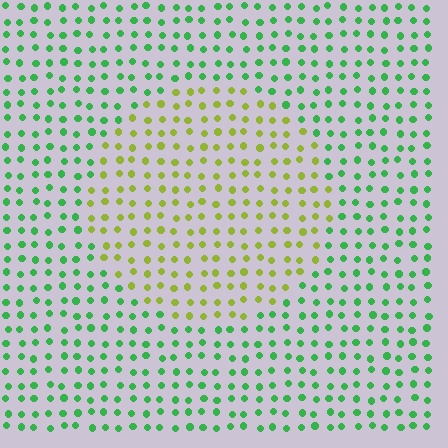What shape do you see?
I see a circle.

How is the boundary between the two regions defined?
The boundary is defined purely by a slight shift in hue (about 54 degrees). Spacing, size, and orientation are identical on both sides.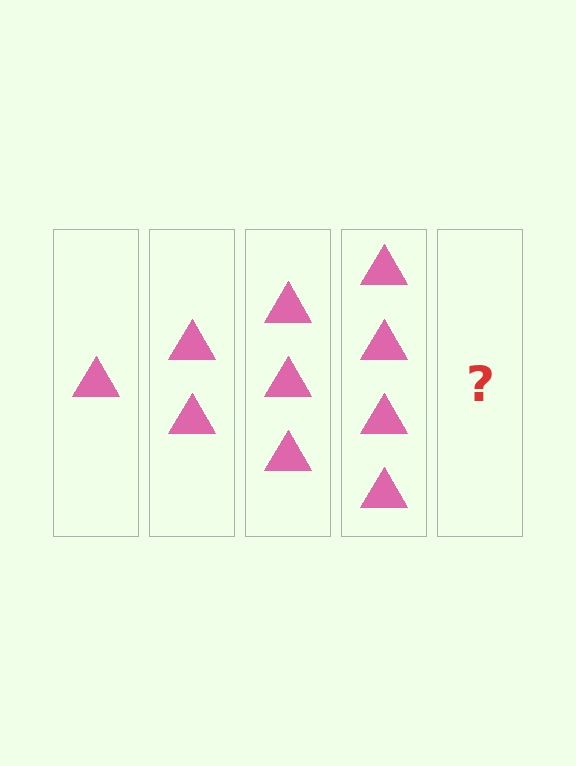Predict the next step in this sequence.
The next step is 5 triangles.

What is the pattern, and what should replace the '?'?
The pattern is that each step adds one more triangle. The '?' should be 5 triangles.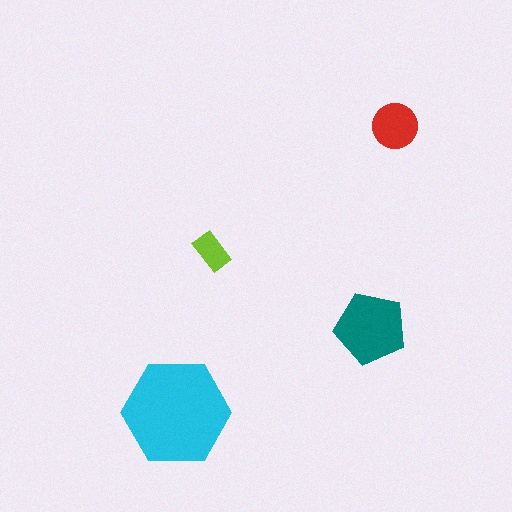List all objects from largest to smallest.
The cyan hexagon, the teal pentagon, the red circle, the lime rectangle.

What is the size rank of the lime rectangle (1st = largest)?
4th.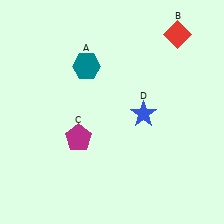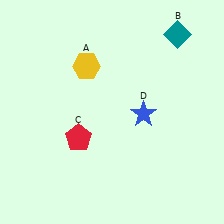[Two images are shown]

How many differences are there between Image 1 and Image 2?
There are 3 differences between the two images.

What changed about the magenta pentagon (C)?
In Image 1, C is magenta. In Image 2, it changed to red.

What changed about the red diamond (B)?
In Image 1, B is red. In Image 2, it changed to teal.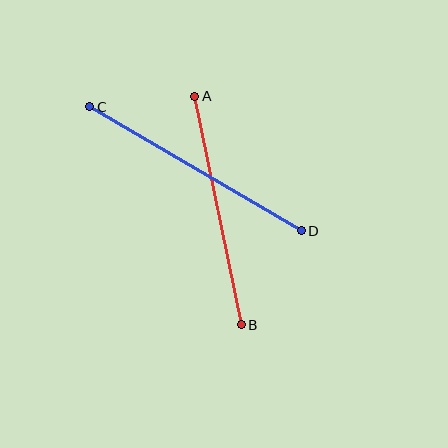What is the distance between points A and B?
The distance is approximately 233 pixels.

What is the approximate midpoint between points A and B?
The midpoint is at approximately (218, 211) pixels.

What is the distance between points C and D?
The distance is approximately 245 pixels.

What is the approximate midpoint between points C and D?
The midpoint is at approximately (195, 169) pixels.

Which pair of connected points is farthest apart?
Points C and D are farthest apart.